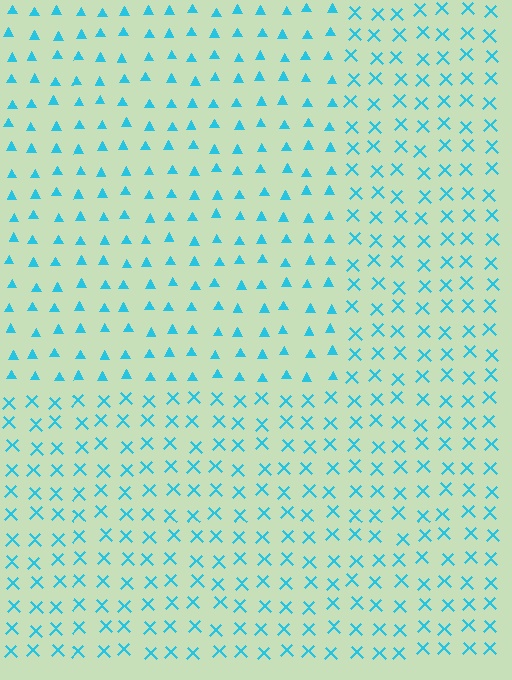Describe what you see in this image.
The image is filled with small cyan elements arranged in a uniform grid. A rectangle-shaped region contains triangles, while the surrounding area contains X marks. The boundary is defined purely by the change in element shape.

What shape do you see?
I see a rectangle.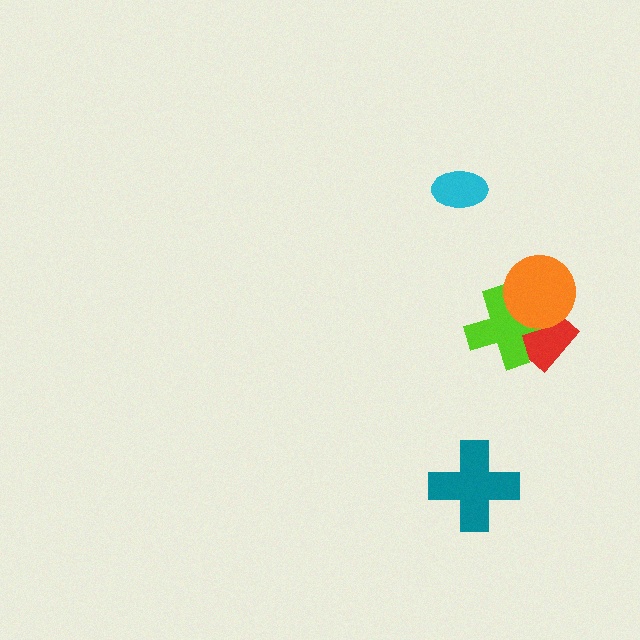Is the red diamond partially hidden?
Yes, it is partially covered by another shape.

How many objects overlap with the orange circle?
2 objects overlap with the orange circle.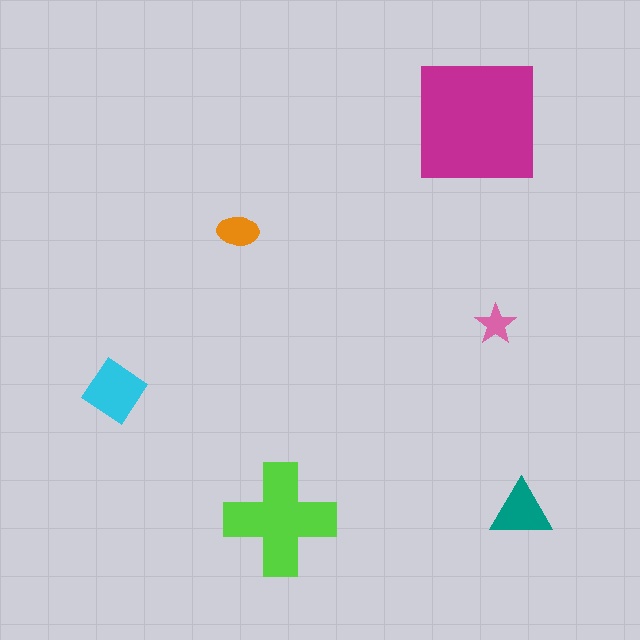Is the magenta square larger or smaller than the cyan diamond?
Larger.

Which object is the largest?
The magenta square.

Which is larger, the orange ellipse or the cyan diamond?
The cyan diamond.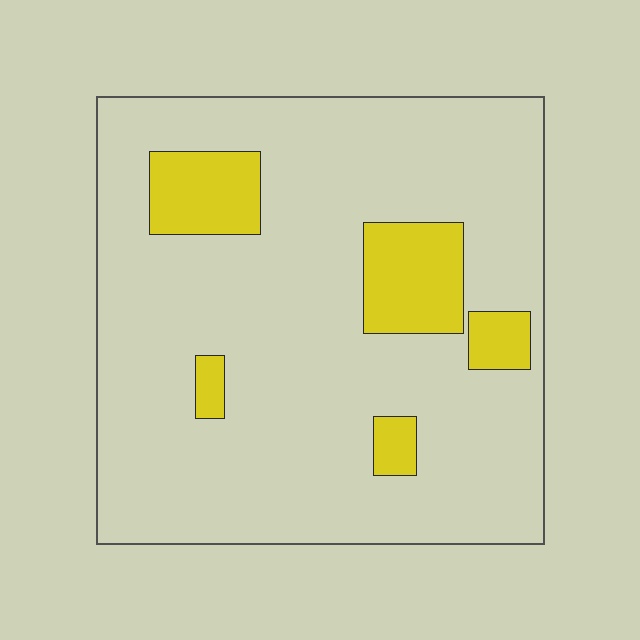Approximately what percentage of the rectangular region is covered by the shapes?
Approximately 15%.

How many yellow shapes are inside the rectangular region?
5.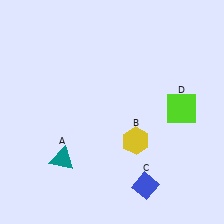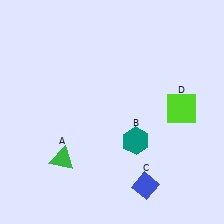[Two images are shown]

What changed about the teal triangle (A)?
In Image 1, A is teal. In Image 2, it changed to green.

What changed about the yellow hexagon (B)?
In Image 1, B is yellow. In Image 2, it changed to teal.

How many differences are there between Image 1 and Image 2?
There are 2 differences between the two images.